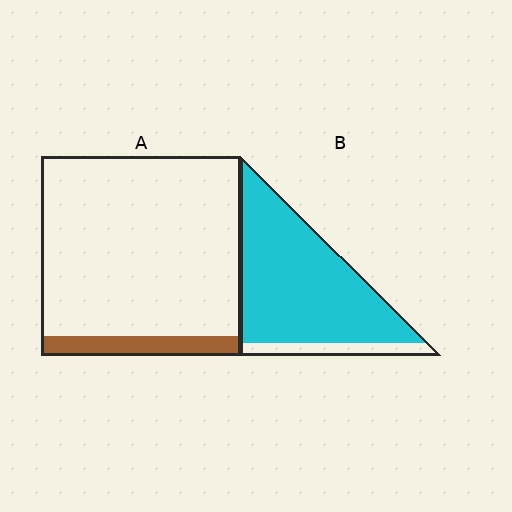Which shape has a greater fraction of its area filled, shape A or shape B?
Shape B.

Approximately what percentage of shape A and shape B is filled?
A is approximately 10% and B is approximately 85%.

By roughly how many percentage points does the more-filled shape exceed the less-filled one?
By roughly 75 percentage points (B over A).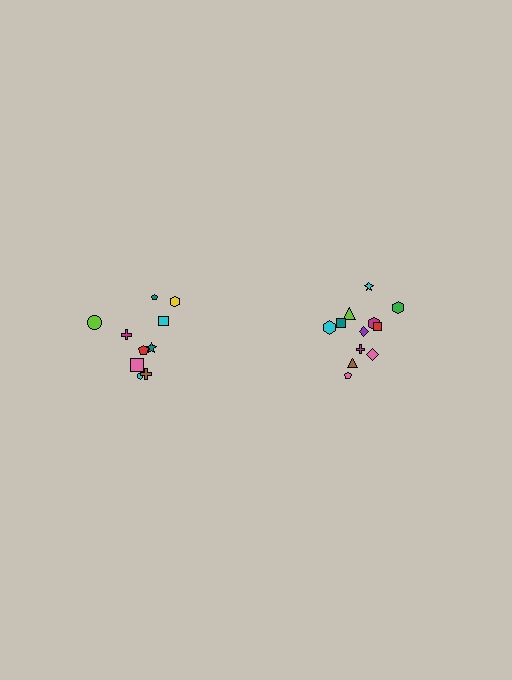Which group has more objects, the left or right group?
The right group.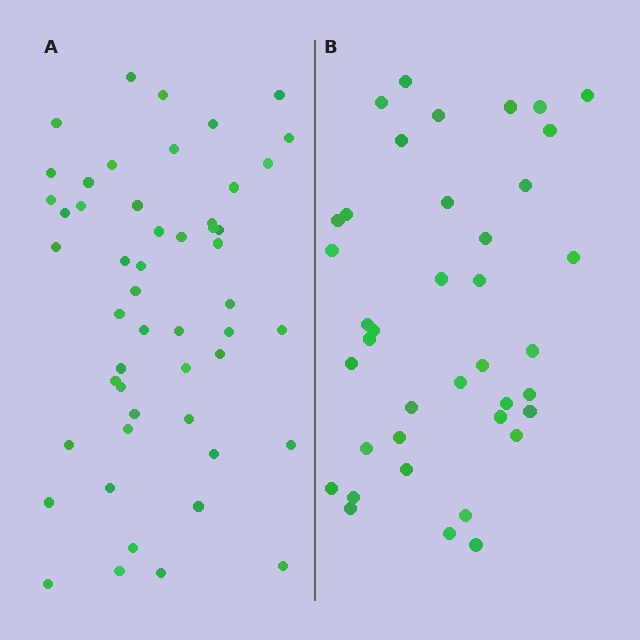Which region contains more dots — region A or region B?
Region A (the left region) has more dots.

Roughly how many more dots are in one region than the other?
Region A has roughly 12 or so more dots than region B.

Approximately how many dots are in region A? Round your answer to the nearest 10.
About 50 dots. (The exact count is 51, which rounds to 50.)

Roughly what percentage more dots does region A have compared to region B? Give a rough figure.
About 30% more.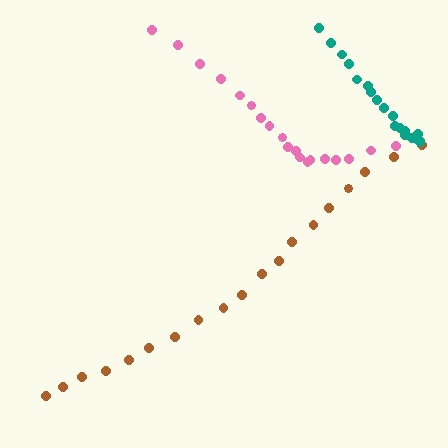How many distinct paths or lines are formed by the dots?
There are 3 distinct paths.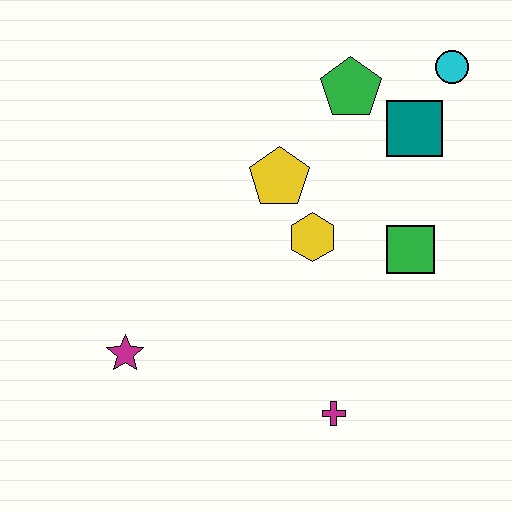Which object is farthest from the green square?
The magenta star is farthest from the green square.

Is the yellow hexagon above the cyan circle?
No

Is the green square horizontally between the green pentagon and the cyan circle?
Yes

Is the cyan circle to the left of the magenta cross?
No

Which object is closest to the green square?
The yellow hexagon is closest to the green square.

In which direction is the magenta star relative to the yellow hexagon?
The magenta star is to the left of the yellow hexagon.